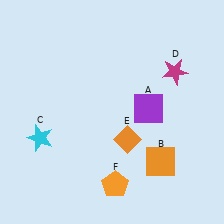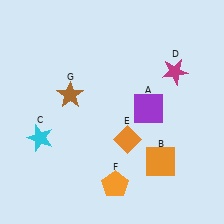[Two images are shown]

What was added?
A brown star (G) was added in Image 2.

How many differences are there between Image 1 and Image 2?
There is 1 difference between the two images.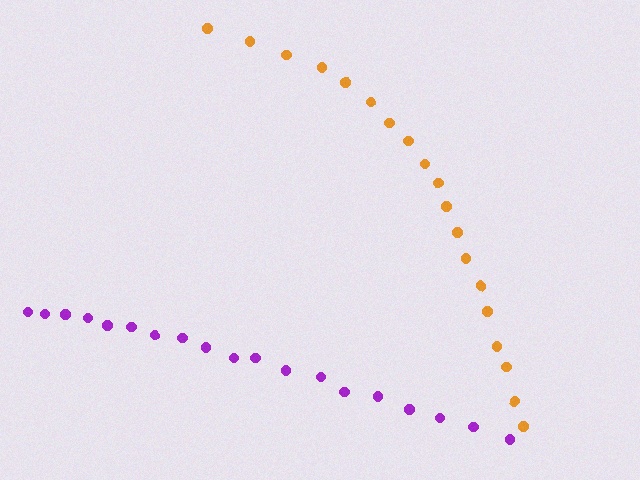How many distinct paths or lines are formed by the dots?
There are 2 distinct paths.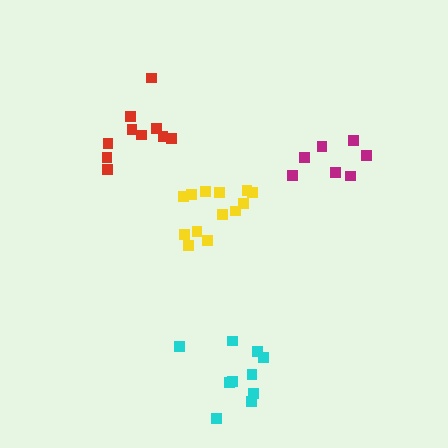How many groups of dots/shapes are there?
There are 4 groups.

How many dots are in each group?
Group 1: 10 dots, Group 2: 10 dots, Group 3: 13 dots, Group 4: 7 dots (40 total).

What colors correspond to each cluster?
The clusters are colored: cyan, red, yellow, magenta.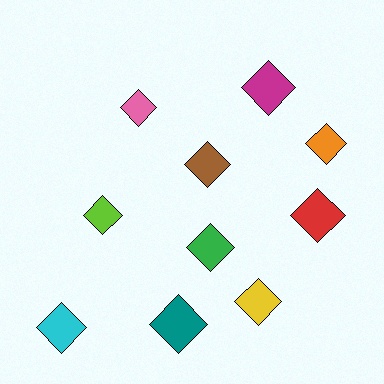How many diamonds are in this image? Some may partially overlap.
There are 10 diamonds.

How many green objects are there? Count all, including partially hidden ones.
There is 1 green object.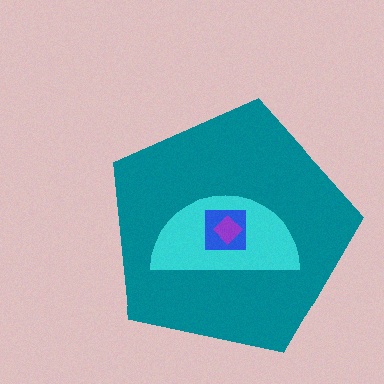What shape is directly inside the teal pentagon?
The cyan semicircle.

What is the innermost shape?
The purple diamond.